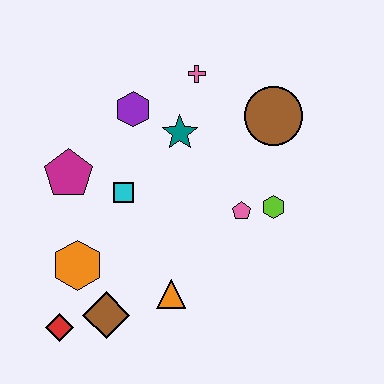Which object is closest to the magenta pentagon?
The cyan square is closest to the magenta pentagon.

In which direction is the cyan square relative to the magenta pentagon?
The cyan square is to the right of the magenta pentagon.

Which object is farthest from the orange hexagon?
The brown circle is farthest from the orange hexagon.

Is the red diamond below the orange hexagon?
Yes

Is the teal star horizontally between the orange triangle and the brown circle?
Yes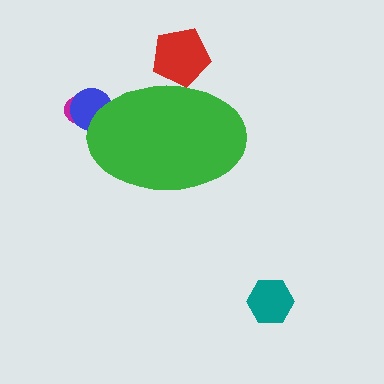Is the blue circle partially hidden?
Yes, the blue circle is partially hidden behind the green ellipse.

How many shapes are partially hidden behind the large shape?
3 shapes are partially hidden.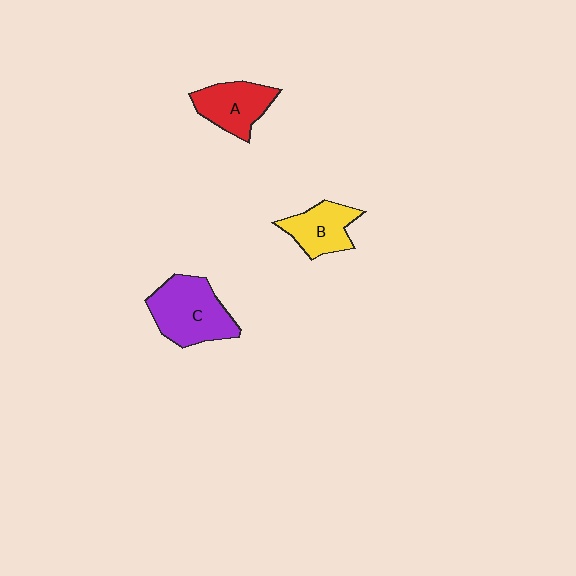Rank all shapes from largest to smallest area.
From largest to smallest: C (purple), A (red), B (yellow).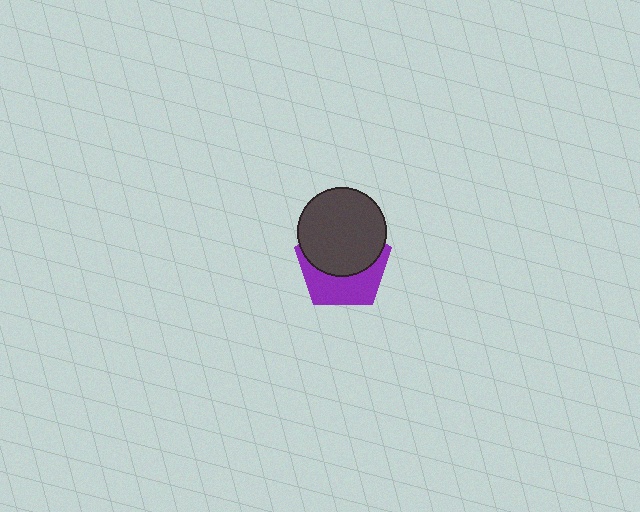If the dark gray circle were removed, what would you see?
You would see the complete purple pentagon.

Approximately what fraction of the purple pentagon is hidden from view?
Roughly 56% of the purple pentagon is hidden behind the dark gray circle.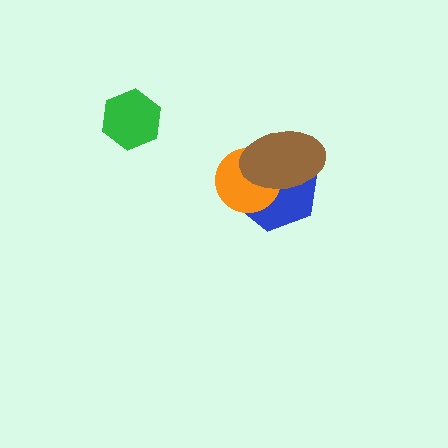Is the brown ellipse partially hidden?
No, no other shape covers it.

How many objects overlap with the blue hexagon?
2 objects overlap with the blue hexagon.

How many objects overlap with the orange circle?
2 objects overlap with the orange circle.